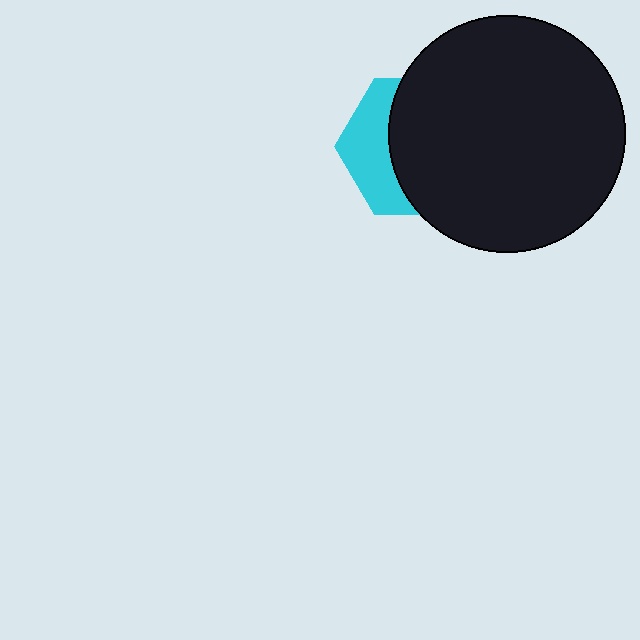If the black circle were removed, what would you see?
You would see the complete cyan hexagon.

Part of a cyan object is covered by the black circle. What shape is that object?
It is a hexagon.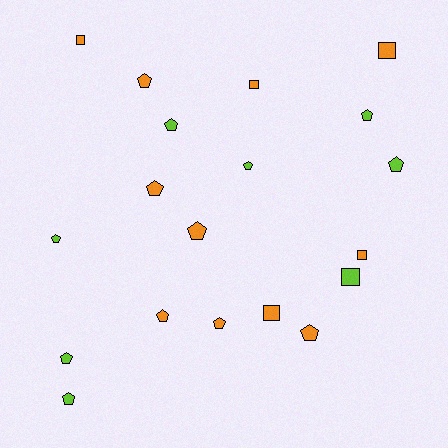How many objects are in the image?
There are 19 objects.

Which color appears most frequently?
Orange, with 11 objects.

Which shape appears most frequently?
Pentagon, with 13 objects.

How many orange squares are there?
There are 5 orange squares.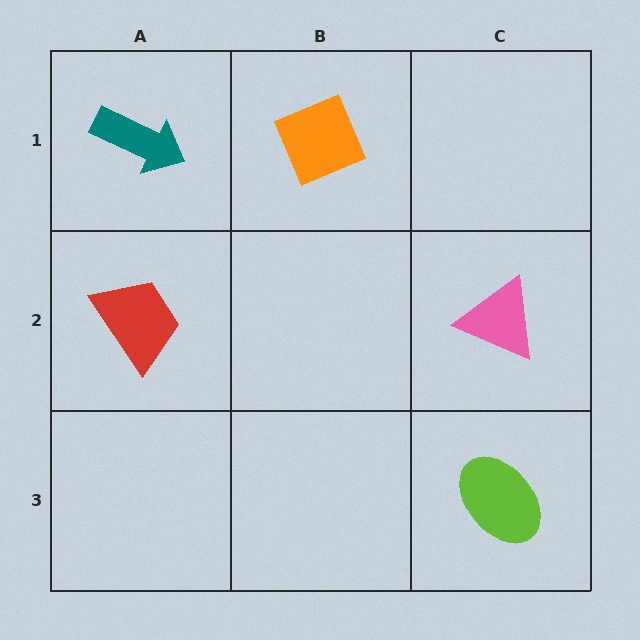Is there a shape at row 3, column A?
No, that cell is empty.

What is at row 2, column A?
A red trapezoid.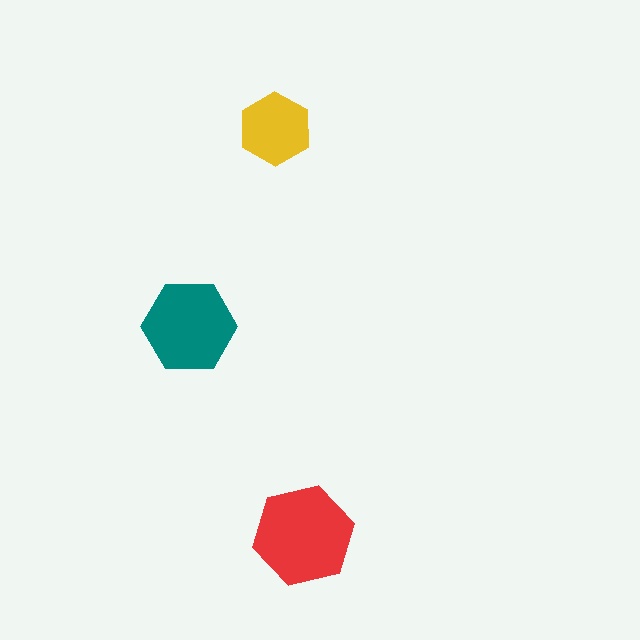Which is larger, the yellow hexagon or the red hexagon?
The red one.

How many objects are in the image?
There are 3 objects in the image.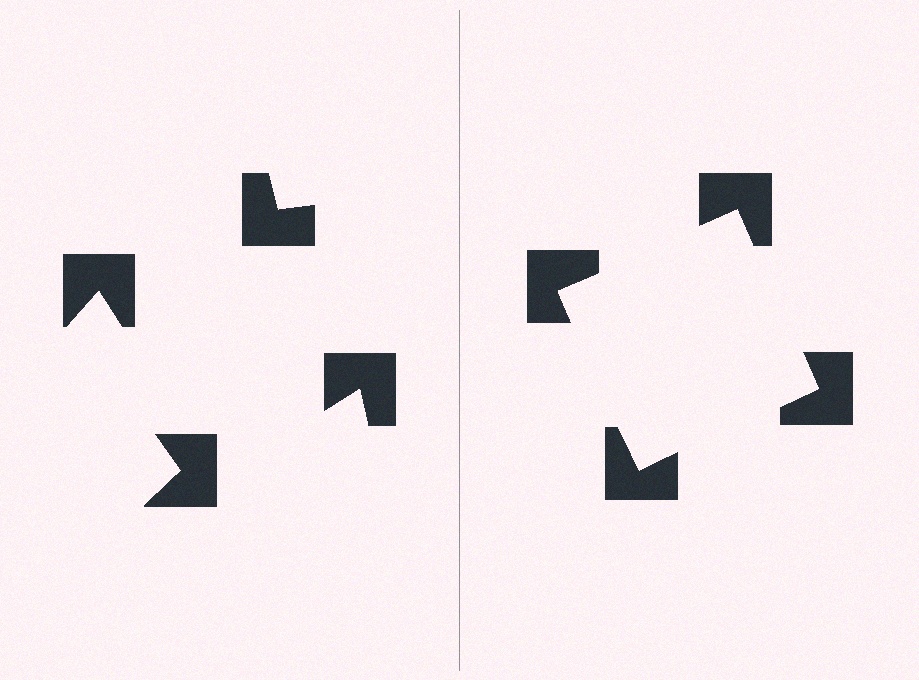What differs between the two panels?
The notched squares are positioned identically on both sides; only the wedge orientations differ. On the right they align to a square; on the left they are misaligned.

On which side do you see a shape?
An illusory square appears on the right side. On the left side the wedge cuts are rotated, so no coherent shape forms.